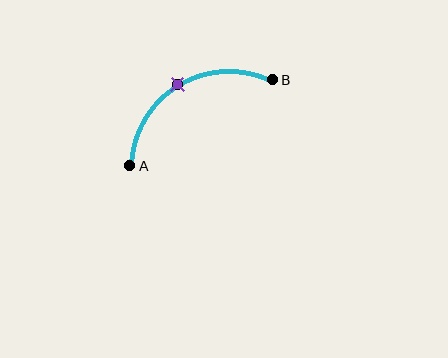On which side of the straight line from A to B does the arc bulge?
The arc bulges above the straight line connecting A and B.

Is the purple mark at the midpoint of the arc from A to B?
Yes. The purple mark lies on the arc at equal arc-length from both A and B — it is the arc midpoint.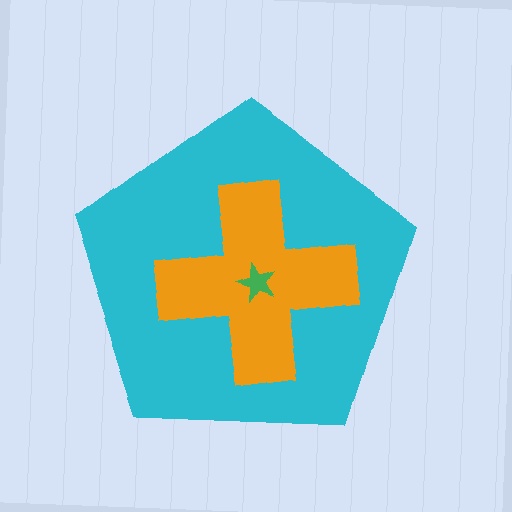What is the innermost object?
The green star.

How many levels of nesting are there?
3.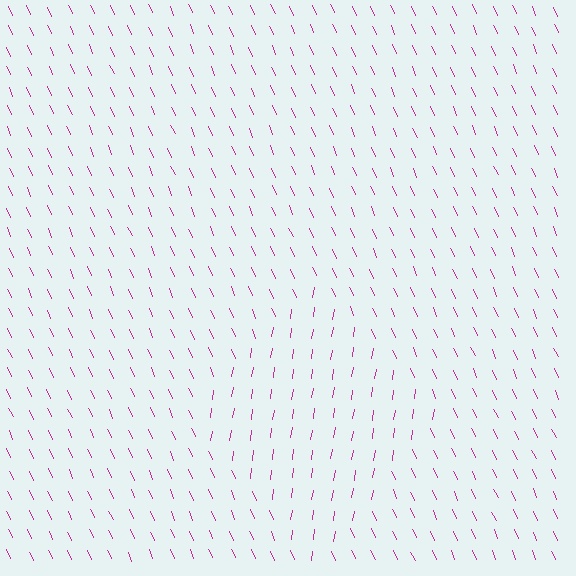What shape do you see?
I see a diamond.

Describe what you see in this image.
The image is filled with small magenta line segments. A diamond region in the image has lines oriented differently from the surrounding lines, creating a visible texture boundary.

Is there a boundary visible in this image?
Yes, there is a texture boundary formed by a change in line orientation.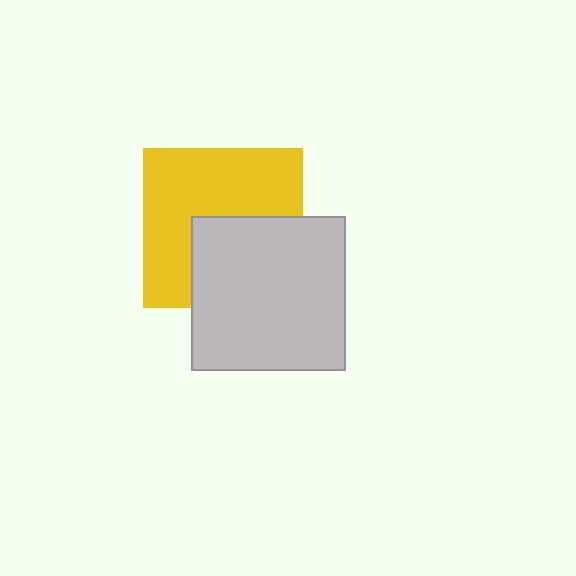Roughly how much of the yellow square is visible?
About half of it is visible (roughly 60%).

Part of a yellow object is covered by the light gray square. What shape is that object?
It is a square.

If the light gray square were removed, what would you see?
You would see the complete yellow square.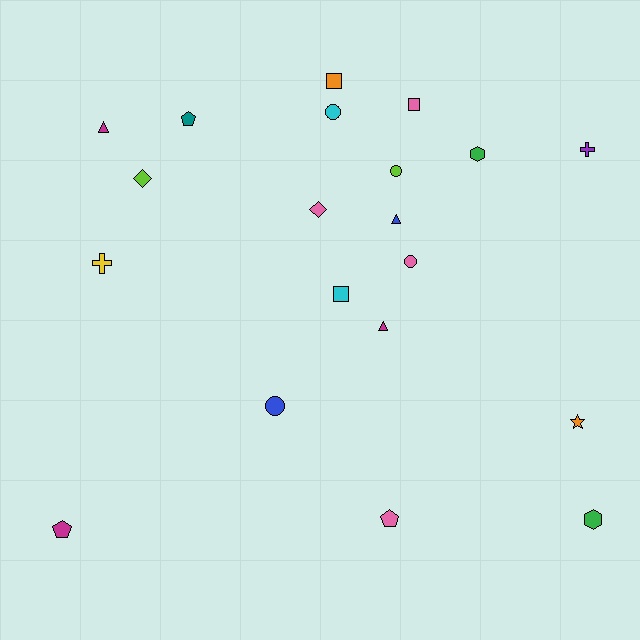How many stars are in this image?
There is 1 star.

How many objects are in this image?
There are 20 objects.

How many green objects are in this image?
There are 2 green objects.